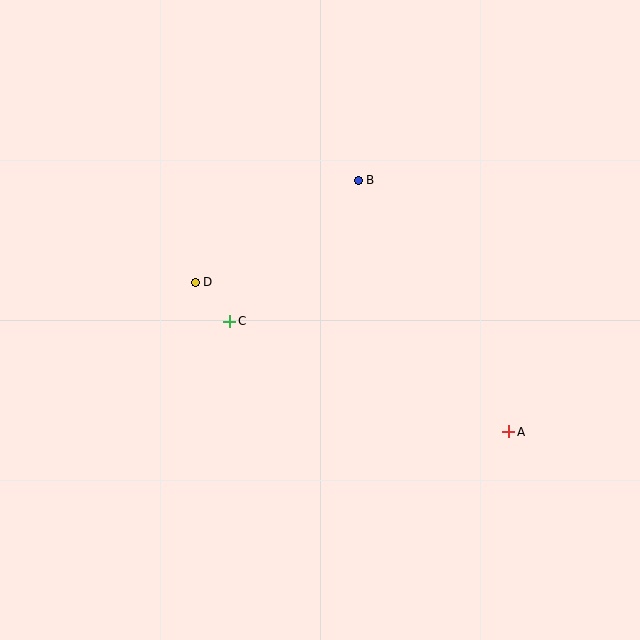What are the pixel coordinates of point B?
Point B is at (358, 180).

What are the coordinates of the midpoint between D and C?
The midpoint between D and C is at (213, 302).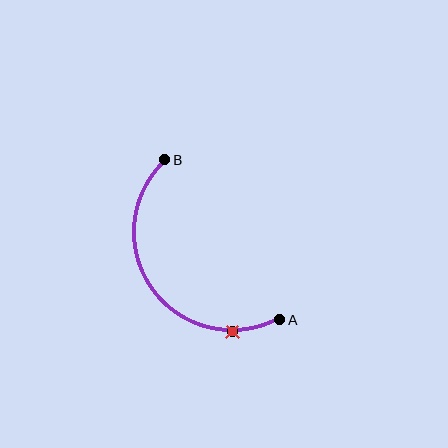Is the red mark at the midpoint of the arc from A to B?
No. The red mark lies on the arc but is closer to endpoint A. The arc midpoint would be at the point on the curve equidistant along the arc from both A and B.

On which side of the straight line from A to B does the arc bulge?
The arc bulges below and to the left of the straight line connecting A and B.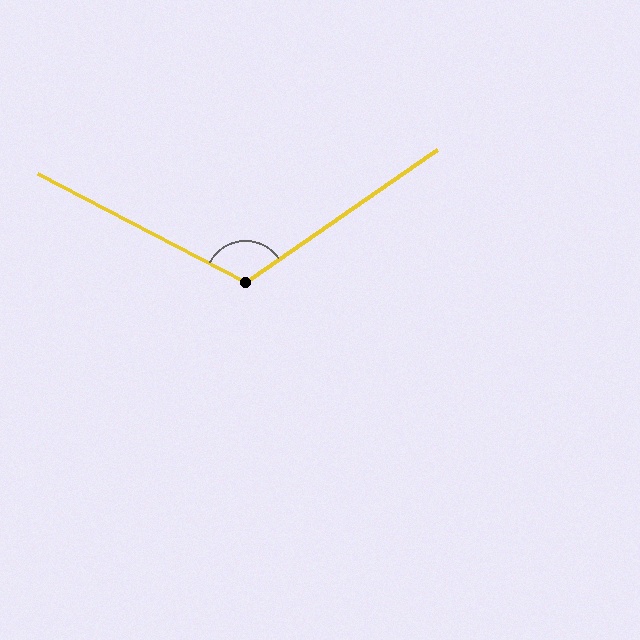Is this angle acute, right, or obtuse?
It is obtuse.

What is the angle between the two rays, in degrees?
Approximately 118 degrees.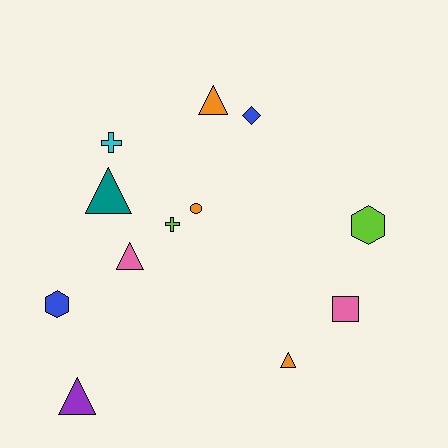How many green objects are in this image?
There are no green objects.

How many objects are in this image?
There are 12 objects.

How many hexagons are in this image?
There are 2 hexagons.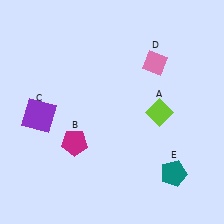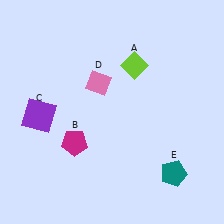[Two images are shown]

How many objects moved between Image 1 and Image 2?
2 objects moved between the two images.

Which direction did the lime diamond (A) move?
The lime diamond (A) moved up.